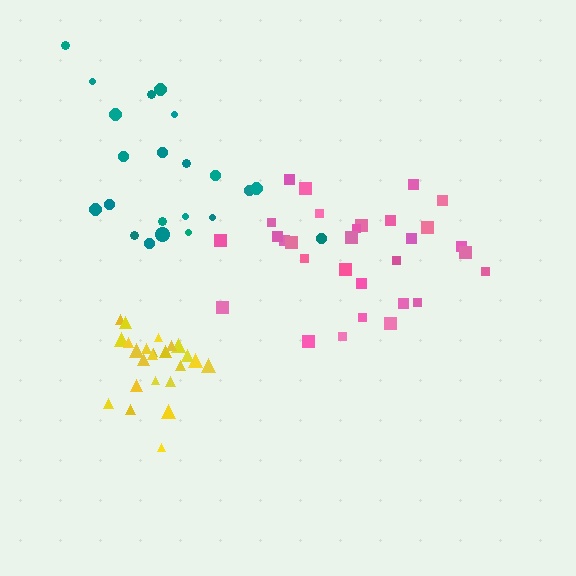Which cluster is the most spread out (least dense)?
Teal.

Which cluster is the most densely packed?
Yellow.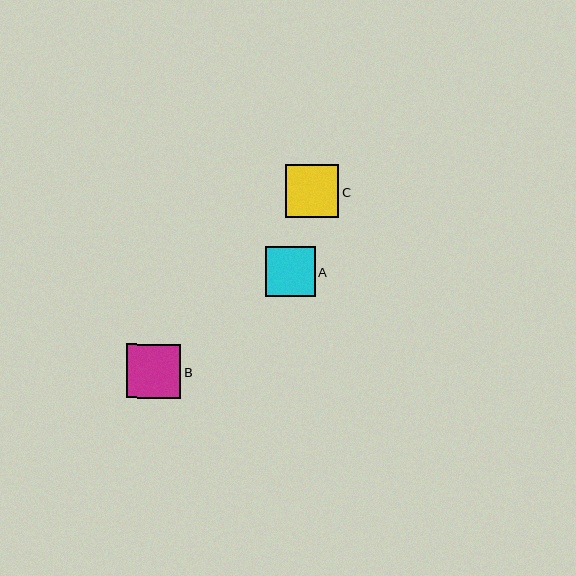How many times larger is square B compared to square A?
Square B is approximately 1.1 times the size of square A.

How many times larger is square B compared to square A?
Square B is approximately 1.1 times the size of square A.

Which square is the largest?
Square B is the largest with a size of approximately 54 pixels.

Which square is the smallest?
Square A is the smallest with a size of approximately 49 pixels.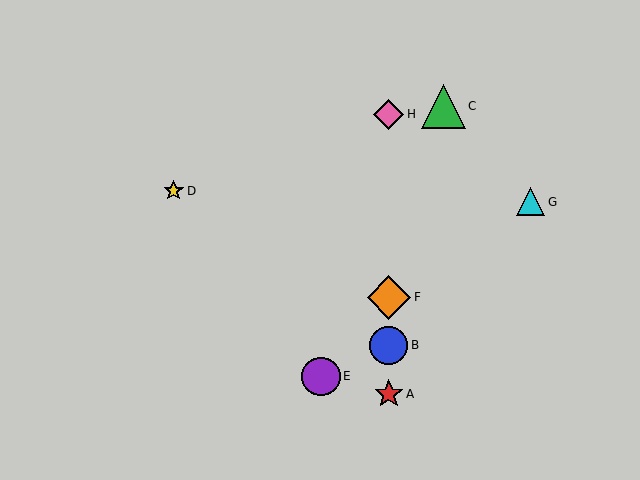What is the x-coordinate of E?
Object E is at x≈321.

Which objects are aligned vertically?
Objects A, B, F, H are aligned vertically.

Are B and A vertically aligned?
Yes, both are at x≈389.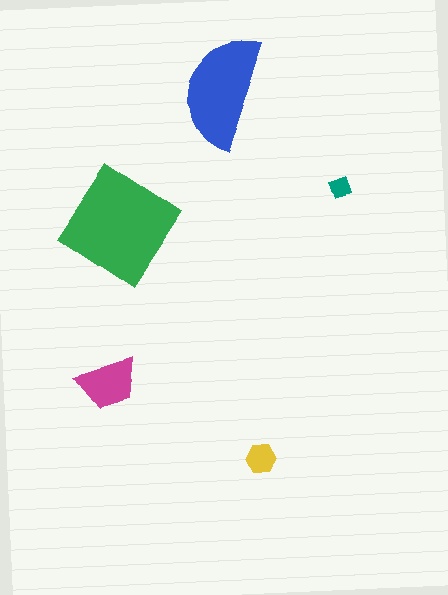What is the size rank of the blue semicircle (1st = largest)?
2nd.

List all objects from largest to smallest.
The green diamond, the blue semicircle, the magenta trapezoid, the yellow hexagon, the teal diamond.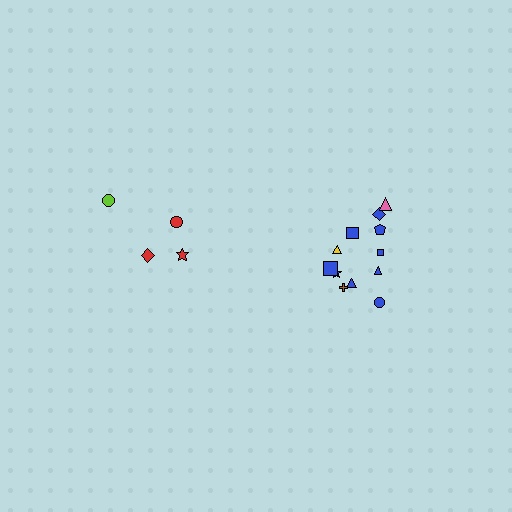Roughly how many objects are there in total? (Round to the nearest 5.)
Roughly 15 objects in total.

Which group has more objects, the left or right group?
The right group.